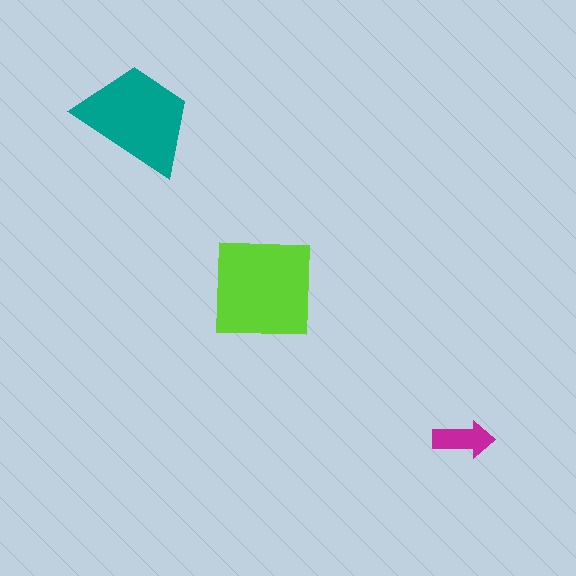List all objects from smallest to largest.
The magenta arrow, the teal trapezoid, the lime square.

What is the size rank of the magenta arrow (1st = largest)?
3rd.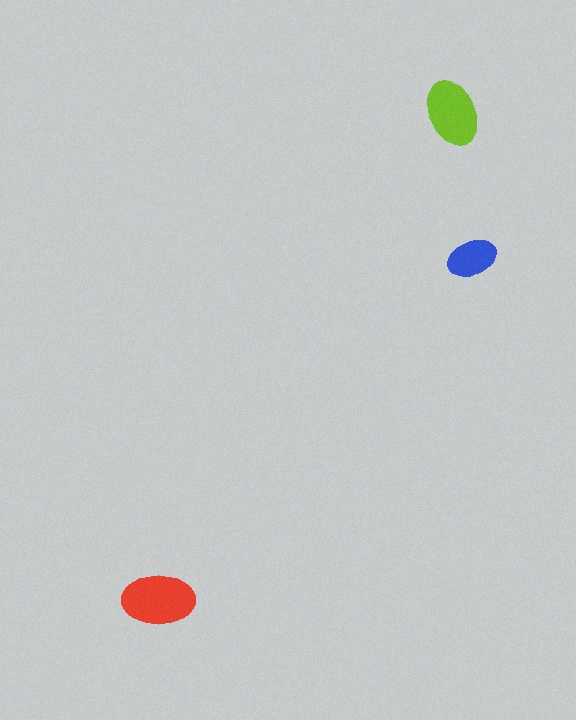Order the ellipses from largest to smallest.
the red one, the lime one, the blue one.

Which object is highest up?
The lime ellipse is topmost.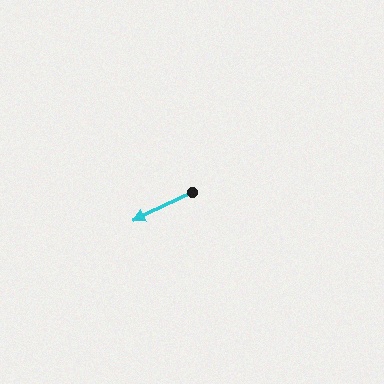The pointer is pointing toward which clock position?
Roughly 8 o'clock.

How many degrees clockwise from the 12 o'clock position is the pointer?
Approximately 244 degrees.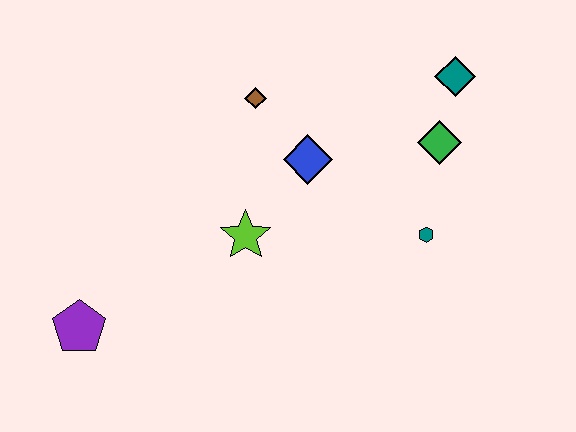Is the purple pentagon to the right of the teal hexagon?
No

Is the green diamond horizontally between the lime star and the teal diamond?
Yes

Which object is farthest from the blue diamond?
The purple pentagon is farthest from the blue diamond.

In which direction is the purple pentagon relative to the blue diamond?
The purple pentagon is to the left of the blue diamond.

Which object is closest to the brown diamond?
The blue diamond is closest to the brown diamond.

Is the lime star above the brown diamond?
No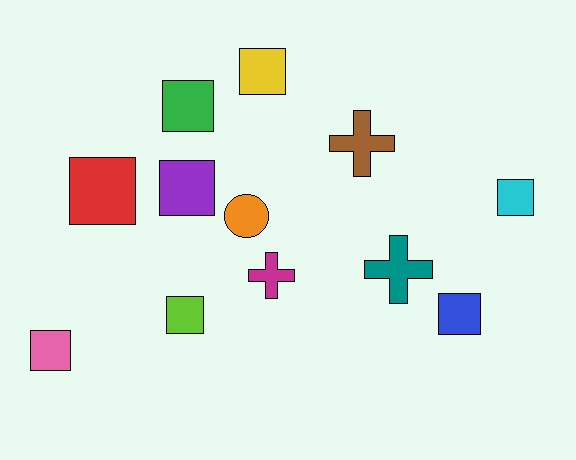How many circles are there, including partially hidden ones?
There is 1 circle.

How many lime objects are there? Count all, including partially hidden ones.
There is 1 lime object.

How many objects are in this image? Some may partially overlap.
There are 12 objects.